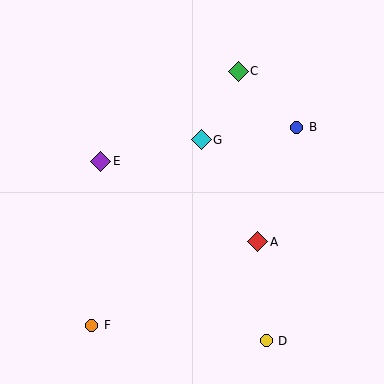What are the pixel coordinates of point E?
Point E is at (101, 161).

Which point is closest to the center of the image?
Point G at (201, 140) is closest to the center.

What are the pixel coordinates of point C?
Point C is at (238, 71).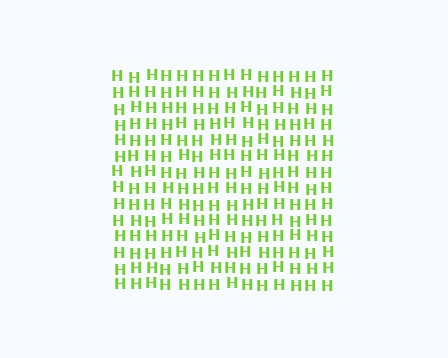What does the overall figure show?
The overall figure shows a square.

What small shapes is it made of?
It is made of small letter H's.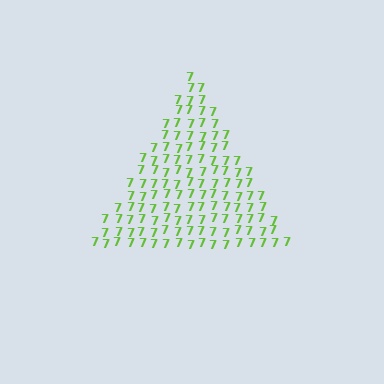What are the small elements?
The small elements are digit 7's.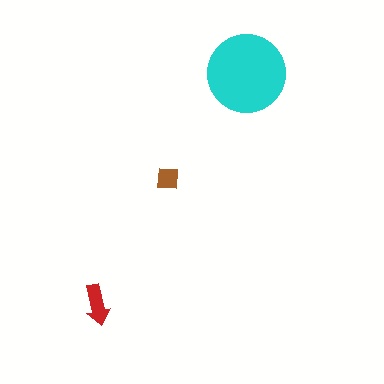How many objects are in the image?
There are 3 objects in the image.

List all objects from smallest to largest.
The brown square, the red arrow, the cyan circle.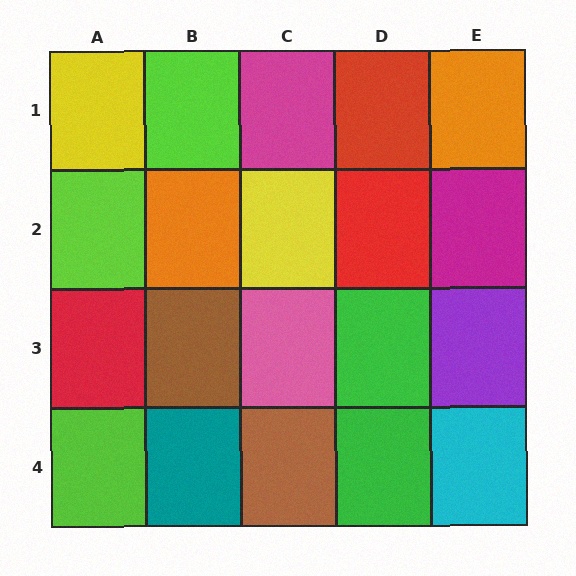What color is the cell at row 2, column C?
Yellow.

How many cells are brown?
2 cells are brown.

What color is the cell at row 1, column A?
Yellow.